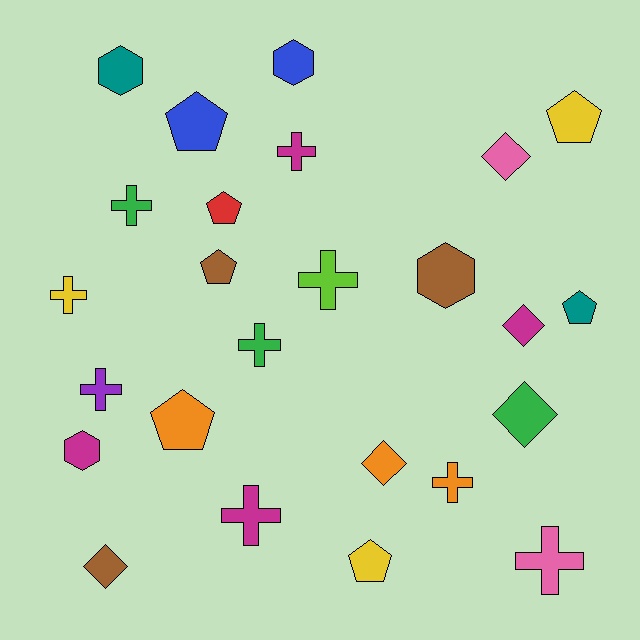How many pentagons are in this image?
There are 7 pentagons.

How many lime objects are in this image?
There is 1 lime object.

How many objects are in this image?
There are 25 objects.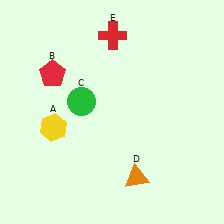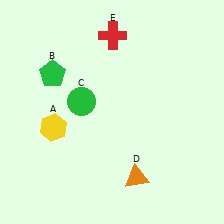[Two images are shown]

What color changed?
The pentagon (B) changed from red in Image 1 to green in Image 2.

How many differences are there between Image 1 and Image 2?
There is 1 difference between the two images.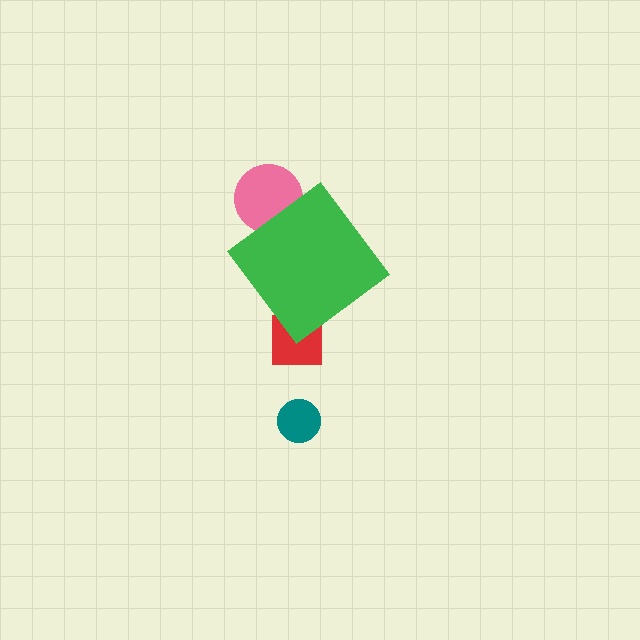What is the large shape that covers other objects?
A green diamond.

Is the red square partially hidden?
Yes, the red square is partially hidden behind the green diamond.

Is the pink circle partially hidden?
Yes, the pink circle is partially hidden behind the green diamond.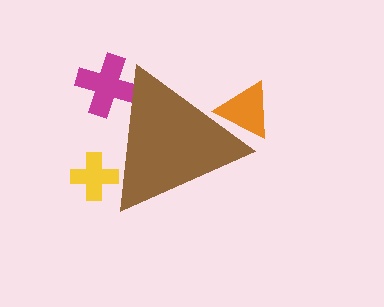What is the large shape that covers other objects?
A brown triangle.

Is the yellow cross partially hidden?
Yes, the yellow cross is partially hidden behind the brown triangle.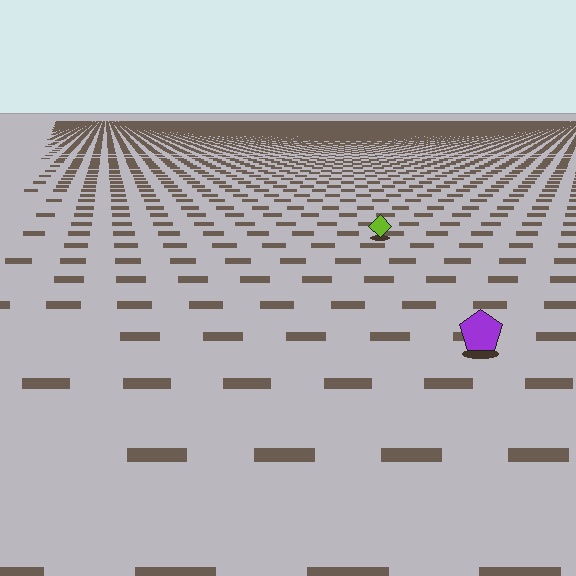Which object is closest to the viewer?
The purple pentagon is closest. The texture marks near it are larger and more spread out.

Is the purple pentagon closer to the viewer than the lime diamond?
Yes. The purple pentagon is closer — you can tell from the texture gradient: the ground texture is coarser near it.